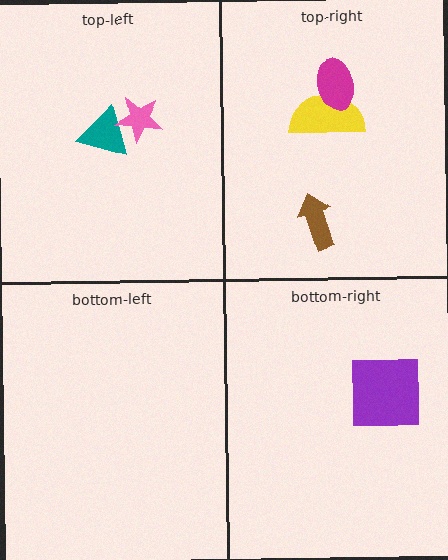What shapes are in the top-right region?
The yellow semicircle, the magenta ellipse, the brown arrow.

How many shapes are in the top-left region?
2.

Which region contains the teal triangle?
The top-left region.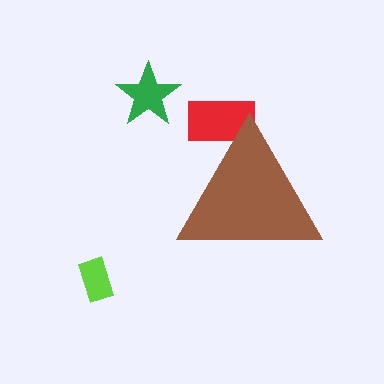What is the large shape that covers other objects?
A brown triangle.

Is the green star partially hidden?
No, the green star is fully visible.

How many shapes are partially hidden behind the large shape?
1 shape is partially hidden.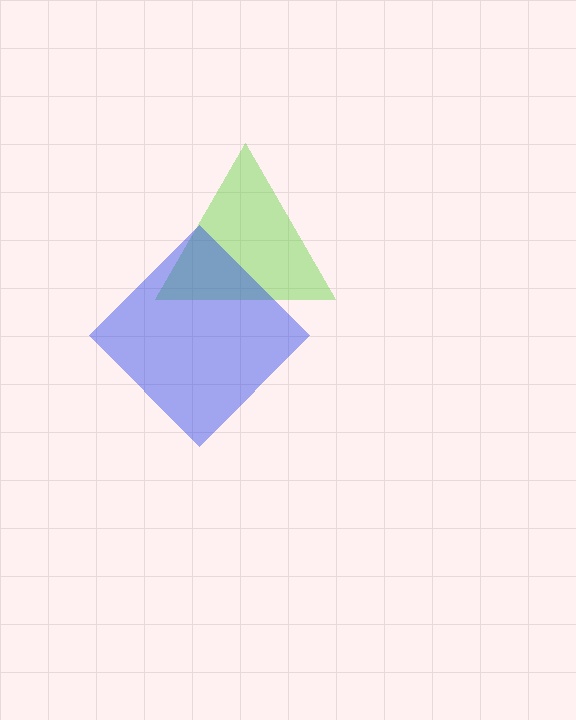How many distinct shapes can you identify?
There are 2 distinct shapes: a lime triangle, a blue diamond.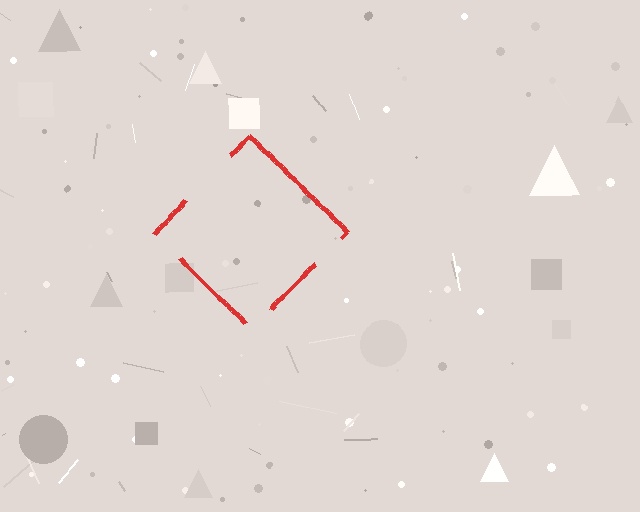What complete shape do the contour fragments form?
The contour fragments form a diamond.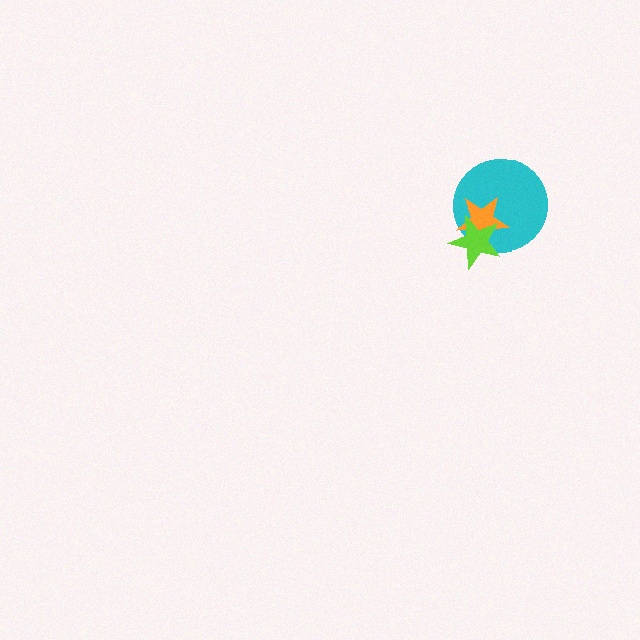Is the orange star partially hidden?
Yes, it is partially covered by another shape.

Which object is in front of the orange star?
The lime star is in front of the orange star.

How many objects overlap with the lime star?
2 objects overlap with the lime star.